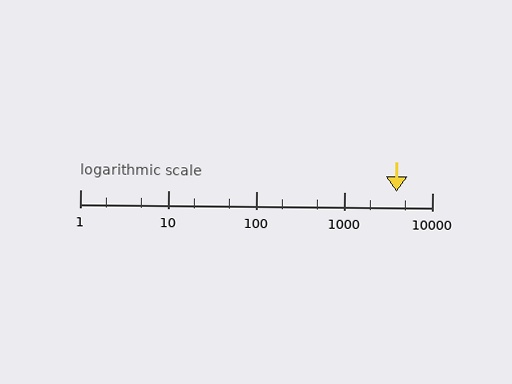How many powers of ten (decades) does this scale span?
The scale spans 4 decades, from 1 to 10000.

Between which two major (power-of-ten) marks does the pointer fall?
The pointer is between 1000 and 10000.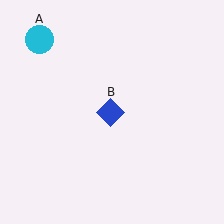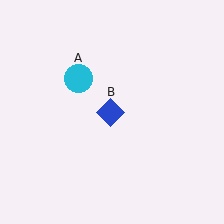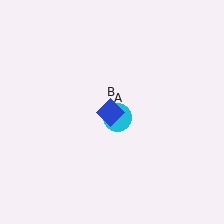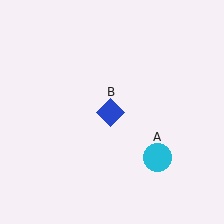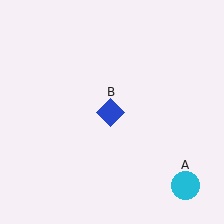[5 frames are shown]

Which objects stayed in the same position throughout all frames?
Blue diamond (object B) remained stationary.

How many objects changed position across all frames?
1 object changed position: cyan circle (object A).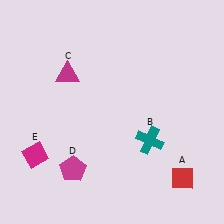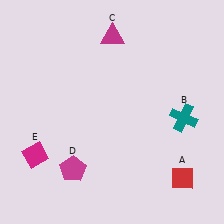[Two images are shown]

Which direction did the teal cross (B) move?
The teal cross (B) moved right.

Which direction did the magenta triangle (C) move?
The magenta triangle (C) moved right.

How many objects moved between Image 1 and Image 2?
2 objects moved between the two images.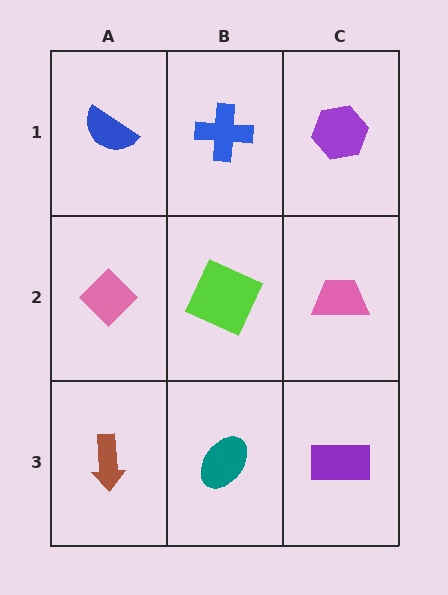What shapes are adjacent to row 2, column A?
A blue semicircle (row 1, column A), a brown arrow (row 3, column A), a lime square (row 2, column B).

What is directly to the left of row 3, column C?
A teal ellipse.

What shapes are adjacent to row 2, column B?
A blue cross (row 1, column B), a teal ellipse (row 3, column B), a pink diamond (row 2, column A), a pink trapezoid (row 2, column C).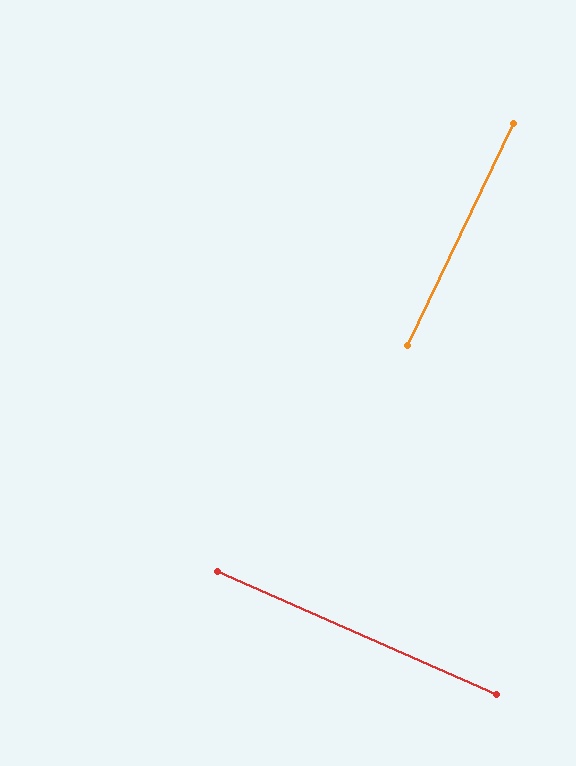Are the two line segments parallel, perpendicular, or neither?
Perpendicular — they meet at approximately 88°.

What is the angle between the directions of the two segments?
Approximately 88 degrees.